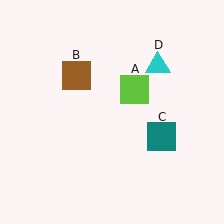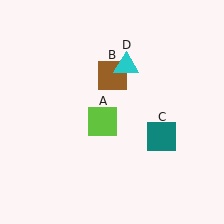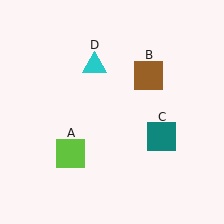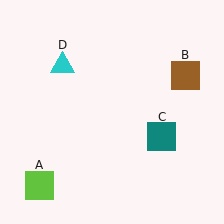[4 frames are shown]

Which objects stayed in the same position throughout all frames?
Teal square (object C) remained stationary.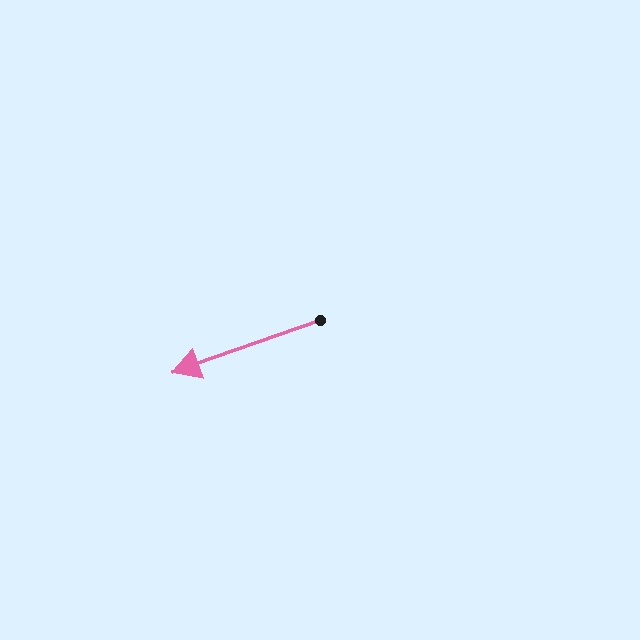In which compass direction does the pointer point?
West.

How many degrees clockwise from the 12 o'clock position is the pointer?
Approximately 250 degrees.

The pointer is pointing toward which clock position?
Roughly 8 o'clock.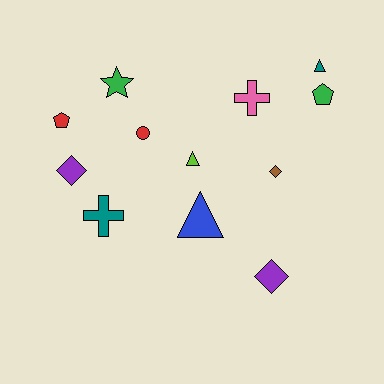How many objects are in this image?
There are 12 objects.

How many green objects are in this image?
There are 2 green objects.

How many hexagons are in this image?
There are no hexagons.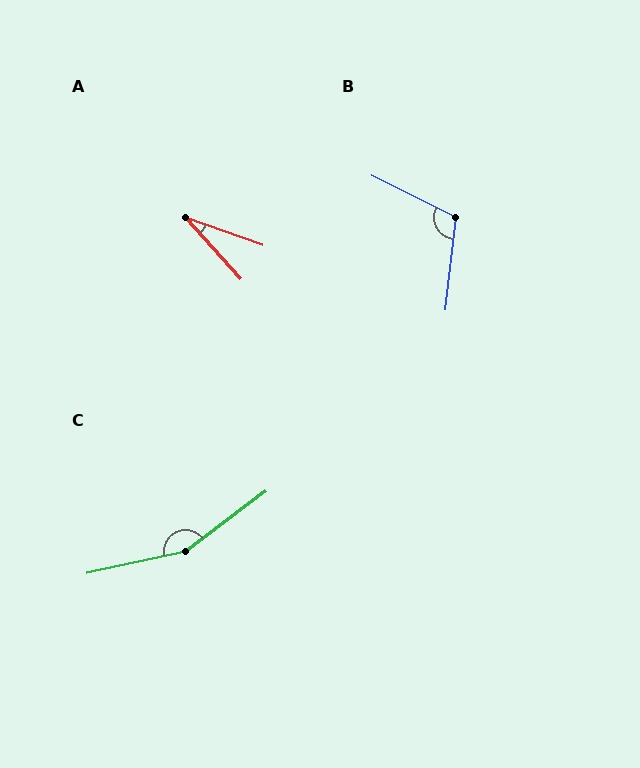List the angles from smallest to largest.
A (29°), B (110°), C (155°).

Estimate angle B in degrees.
Approximately 110 degrees.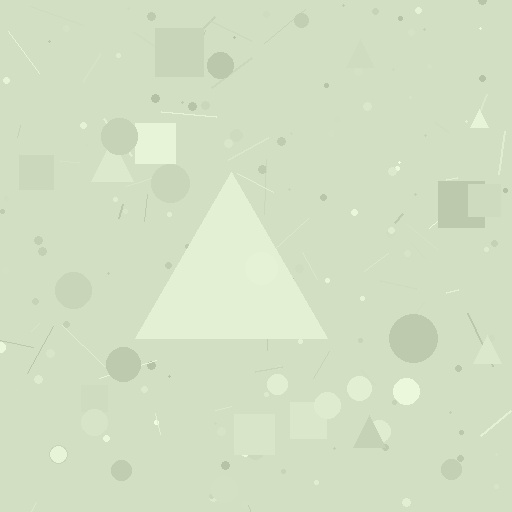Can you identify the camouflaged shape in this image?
The camouflaged shape is a triangle.